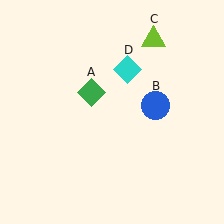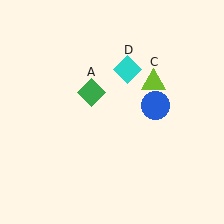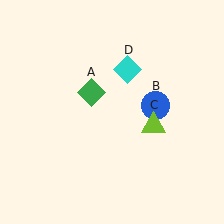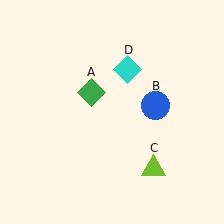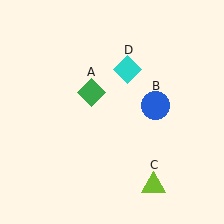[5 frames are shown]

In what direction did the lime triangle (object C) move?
The lime triangle (object C) moved down.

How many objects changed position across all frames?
1 object changed position: lime triangle (object C).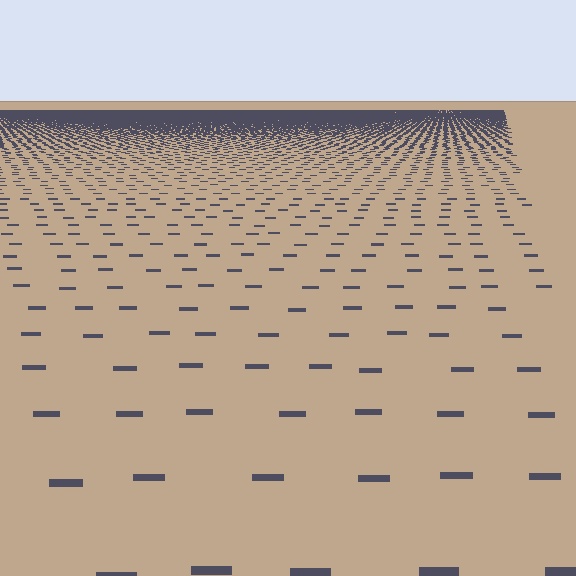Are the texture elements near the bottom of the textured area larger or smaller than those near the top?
Larger. Near the bottom, elements are closer to the viewer and appear at a bigger on-screen size.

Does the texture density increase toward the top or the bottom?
Density increases toward the top.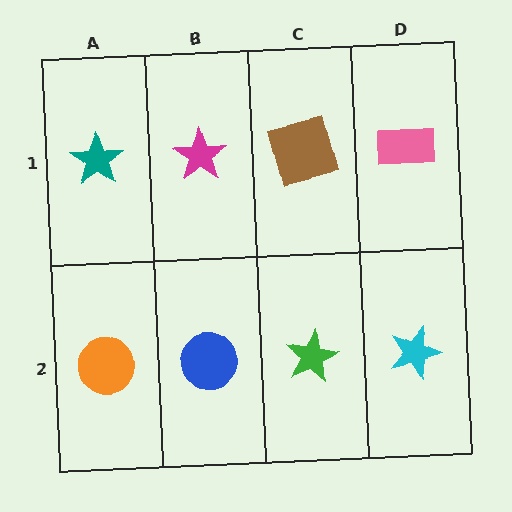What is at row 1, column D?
A pink rectangle.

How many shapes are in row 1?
4 shapes.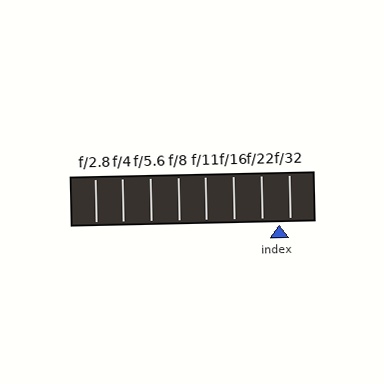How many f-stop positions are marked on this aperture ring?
There are 8 f-stop positions marked.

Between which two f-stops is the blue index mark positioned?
The index mark is between f/22 and f/32.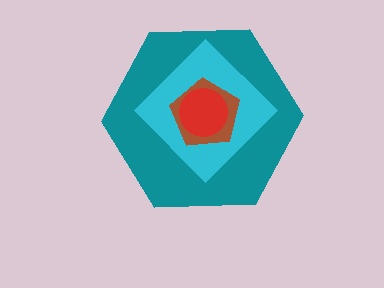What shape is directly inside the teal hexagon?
The cyan diamond.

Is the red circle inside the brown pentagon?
Yes.